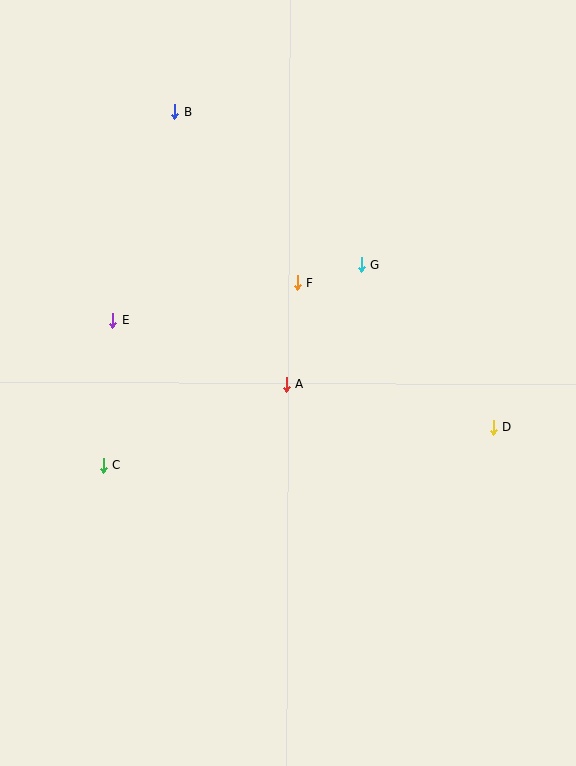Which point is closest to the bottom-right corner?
Point D is closest to the bottom-right corner.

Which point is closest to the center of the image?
Point A at (286, 384) is closest to the center.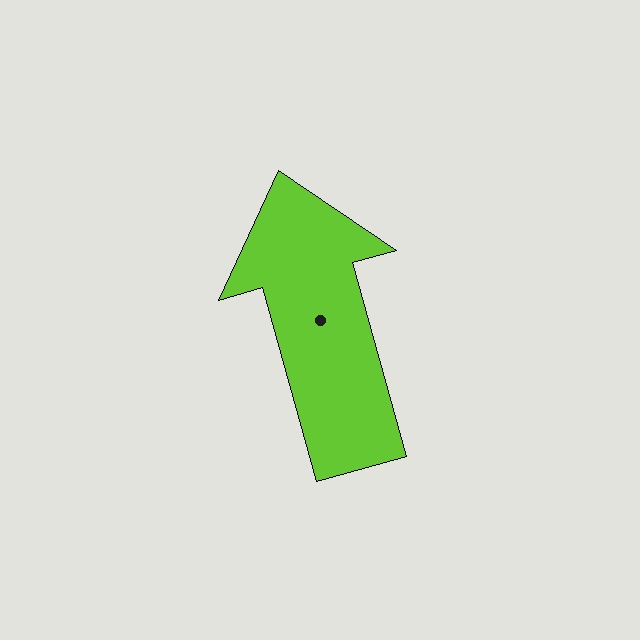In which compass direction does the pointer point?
North.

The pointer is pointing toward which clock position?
Roughly 11 o'clock.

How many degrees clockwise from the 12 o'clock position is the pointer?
Approximately 344 degrees.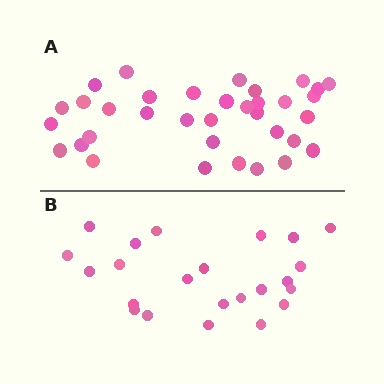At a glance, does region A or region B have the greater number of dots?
Region A (the top region) has more dots.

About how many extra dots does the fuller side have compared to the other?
Region A has roughly 12 or so more dots than region B.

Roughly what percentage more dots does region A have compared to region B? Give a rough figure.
About 50% more.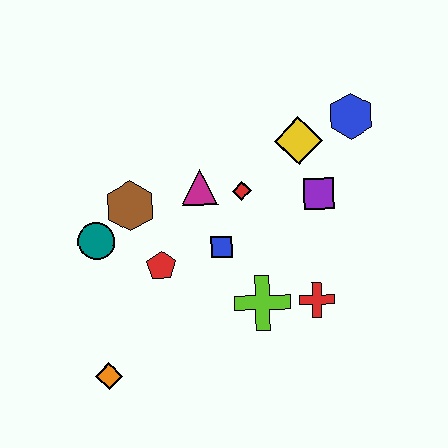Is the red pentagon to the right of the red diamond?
No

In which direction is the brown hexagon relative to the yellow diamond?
The brown hexagon is to the left of the yellow diamond.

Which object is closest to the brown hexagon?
The teal circle is closest to the brown hexagon.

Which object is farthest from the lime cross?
The blue hexagon is farthest from the lime cross.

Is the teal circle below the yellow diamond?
Yes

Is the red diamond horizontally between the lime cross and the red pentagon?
Yes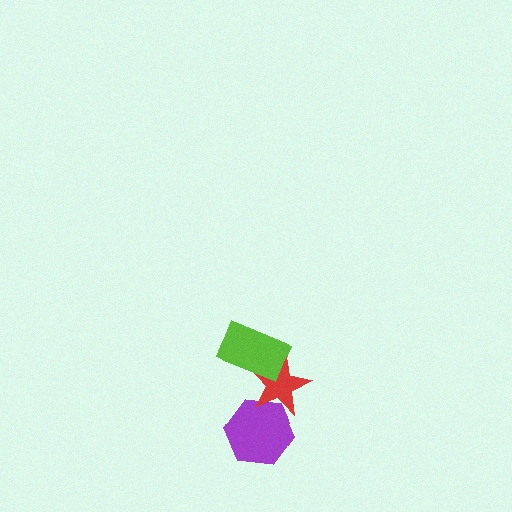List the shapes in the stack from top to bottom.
From top to bottom: the lime rectangle, the red star, the purple hexagon.